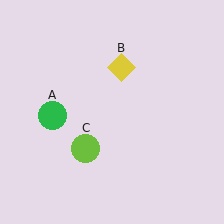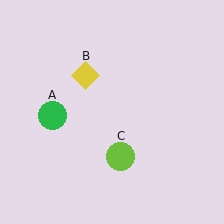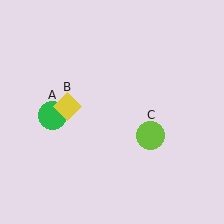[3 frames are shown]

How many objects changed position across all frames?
2 objects changed position: yellow diamond (object B), lime circle (object C).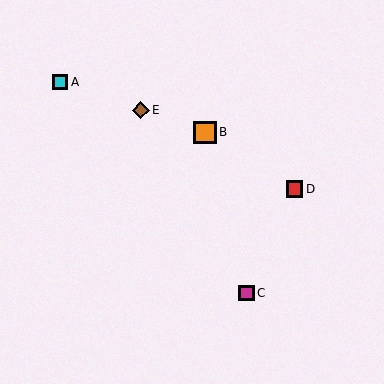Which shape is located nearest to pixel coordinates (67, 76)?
The cyan square (labeled A) at (60, 82) is nearest to that location.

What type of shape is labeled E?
Shape E is a brown diamond.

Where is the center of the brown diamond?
The center of the brown diamond is at (141, 110).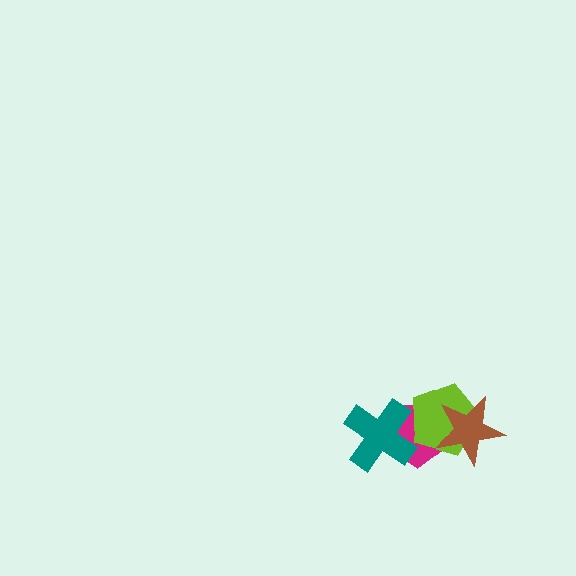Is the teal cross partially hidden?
Yes, it is partially covered by another shape.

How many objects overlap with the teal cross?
2 objects overlap with the teal cross.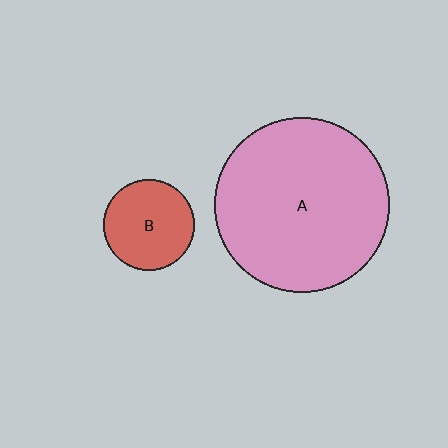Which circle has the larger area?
Circle A (pink).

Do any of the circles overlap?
No, none of the circles overlap.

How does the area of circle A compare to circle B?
Approximately 3.7 times.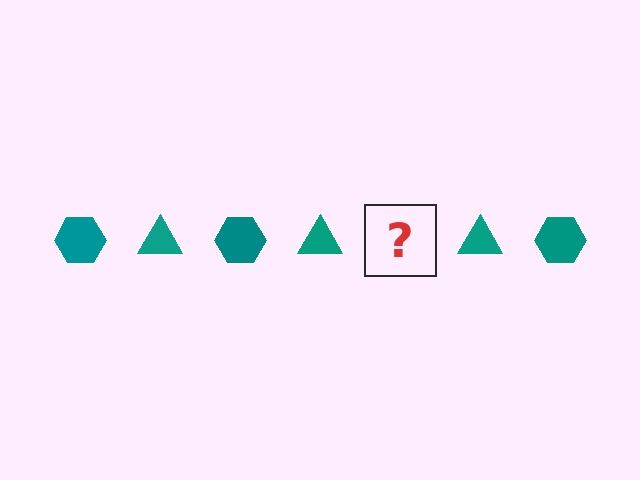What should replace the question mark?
The question mark should be replaced with a teal hexagon.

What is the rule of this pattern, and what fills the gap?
The rule is that the pattern cycles through hexagon, triangle shapes in teal. The gap should be filled with a teal hexagon.